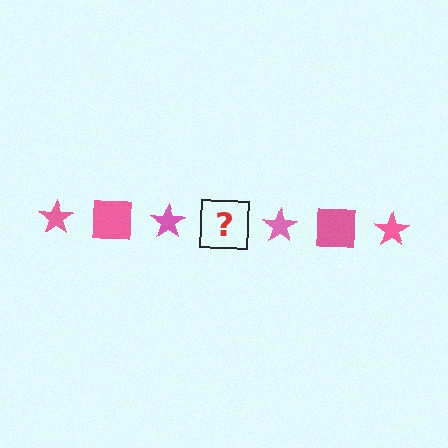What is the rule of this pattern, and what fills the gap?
The rule is that the pattern cycles through star, square shapes in pink. The gap should be filled with a pink square.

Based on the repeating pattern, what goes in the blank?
The blank should be a pink square.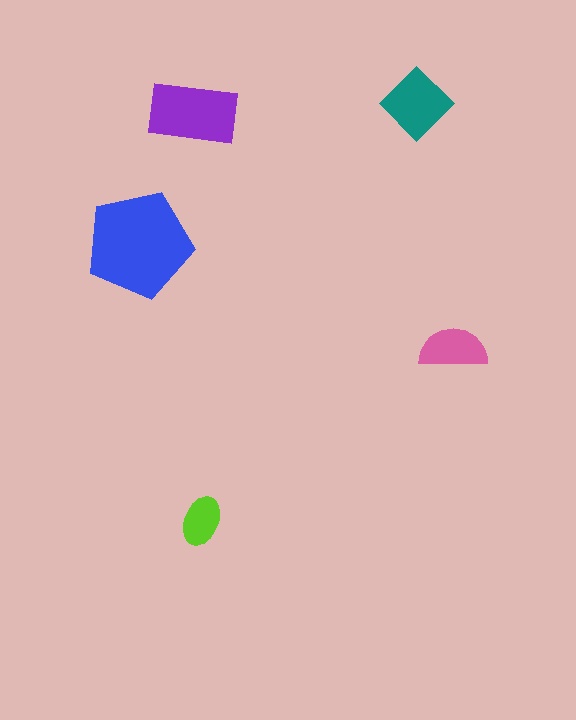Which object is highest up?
The teal diamond is topmost.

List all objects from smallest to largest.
The lime ellipse, the pink semicircle, the teal diamond, the purple rectangle, the blue pentagon.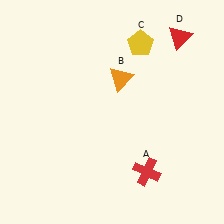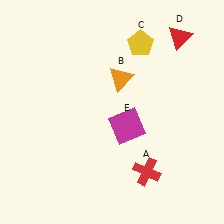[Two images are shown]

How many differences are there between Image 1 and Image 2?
There is 1 difference between the two images.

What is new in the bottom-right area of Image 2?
A magenta square (E) was added in the bottom-right area of Image 2.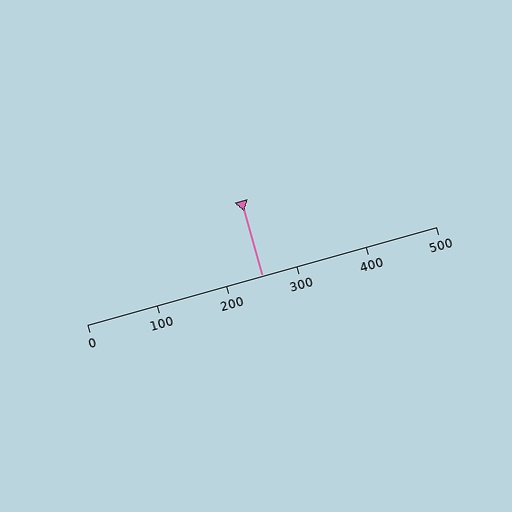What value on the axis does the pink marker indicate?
The marker indicates approximately 250.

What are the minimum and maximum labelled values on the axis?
The axis runs from 0 to 500.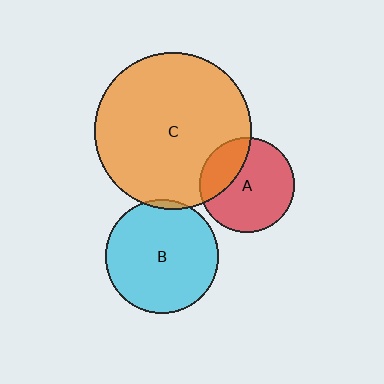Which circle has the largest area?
Circle C (orange).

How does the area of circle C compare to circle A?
Approximately 2.7 times.